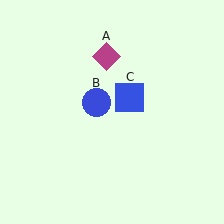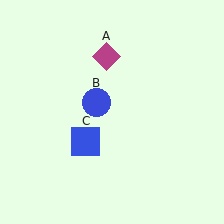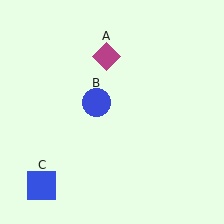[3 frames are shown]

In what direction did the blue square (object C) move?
The blue square (object C) moved down and to the left.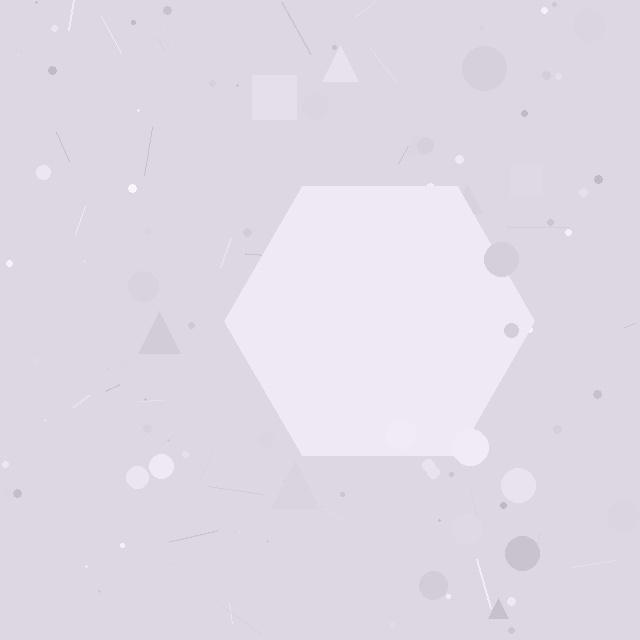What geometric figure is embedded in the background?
A hexagon is embedded in the background.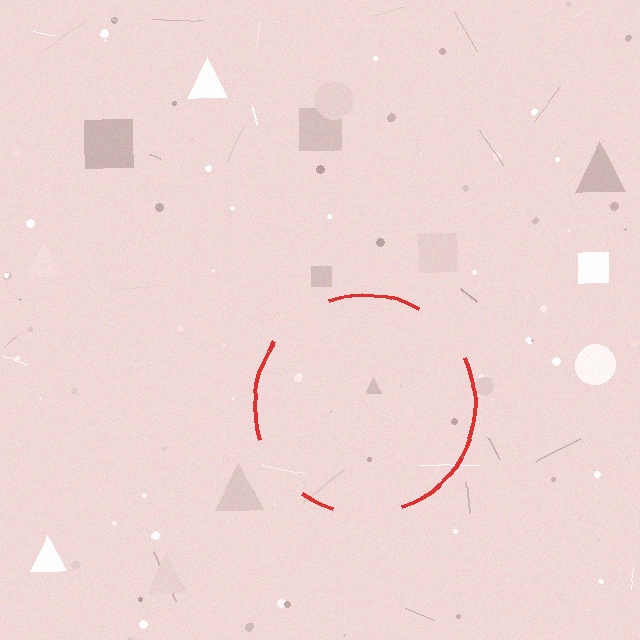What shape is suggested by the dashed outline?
The dashed outline suggests a circle.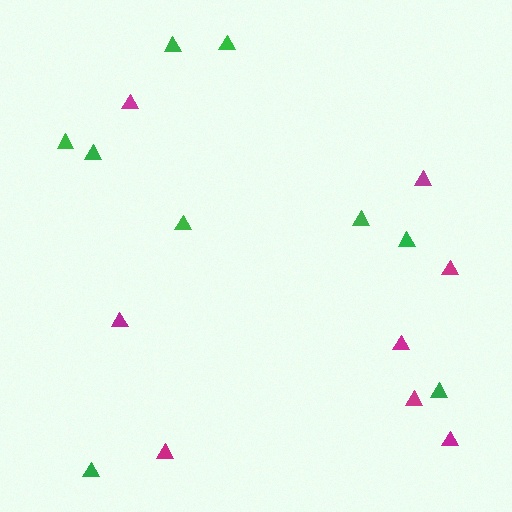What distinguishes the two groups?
There are 2 groups: one group of magenta triangles (8) and one group of green triangles (9).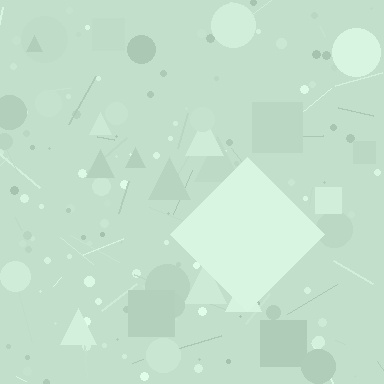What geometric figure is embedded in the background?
A diamond is embedded in the background.